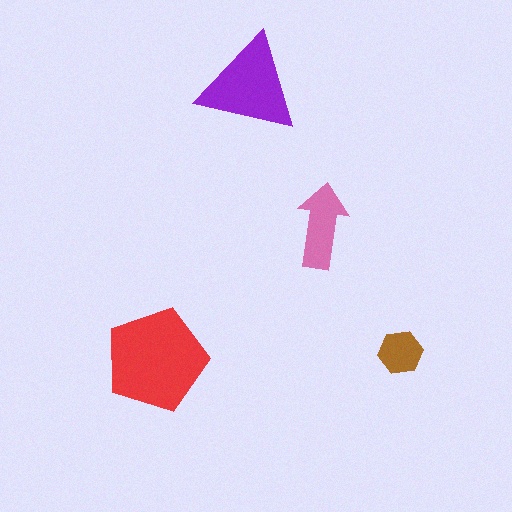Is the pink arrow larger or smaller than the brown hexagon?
Larger.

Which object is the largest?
The red pentagon.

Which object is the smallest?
The brown hexagon.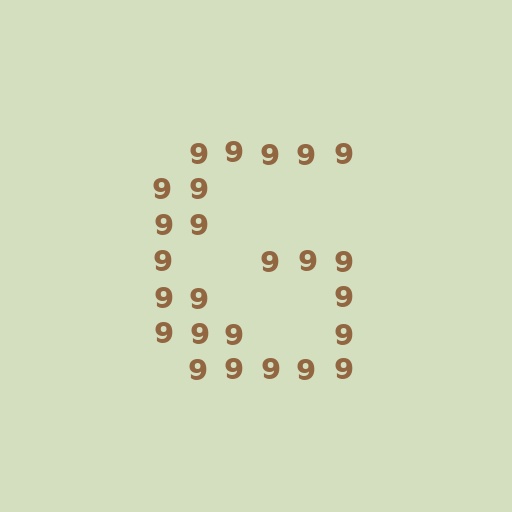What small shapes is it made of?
It is made of small digit 9's.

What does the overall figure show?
The overall figure shows the letter G.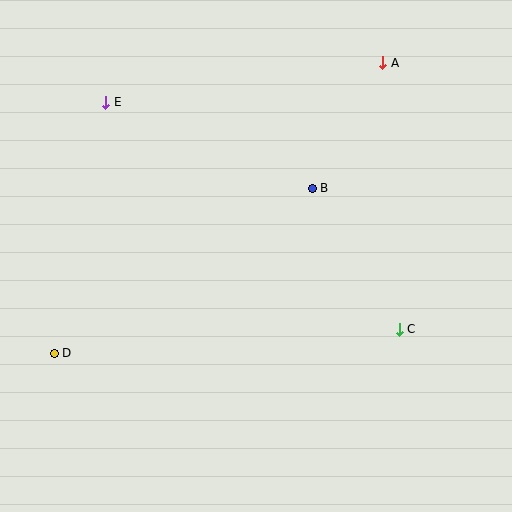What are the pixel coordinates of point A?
Point A is at (383, 63).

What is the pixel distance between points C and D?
The distance between C and D is 346 pixels.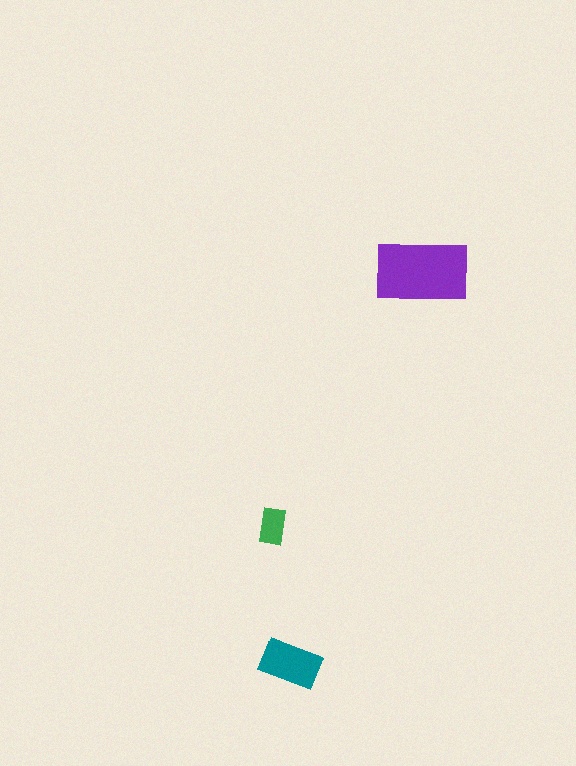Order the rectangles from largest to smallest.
the purple one, the teal one, the green one.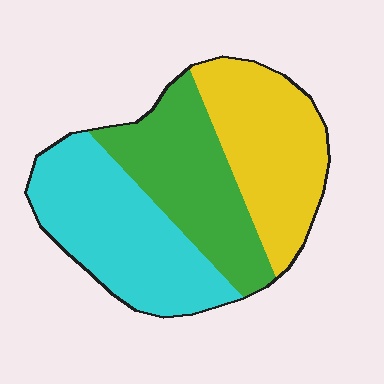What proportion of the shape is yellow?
Yellow takes up between a quarter and a half of the shape.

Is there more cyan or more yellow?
Cyan.